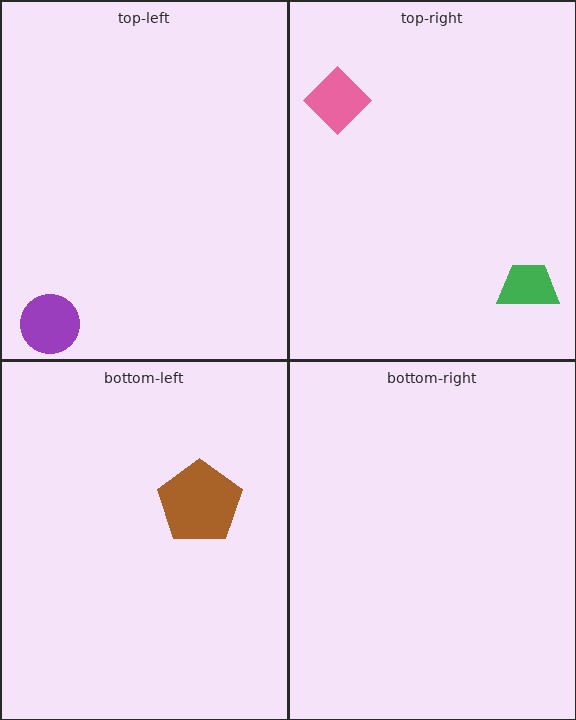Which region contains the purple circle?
The top-left region.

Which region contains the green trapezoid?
The top-right region.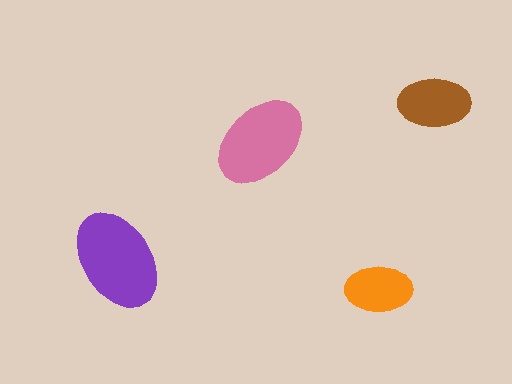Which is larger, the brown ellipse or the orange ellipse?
The brown one.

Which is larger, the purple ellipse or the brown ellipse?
The purple one.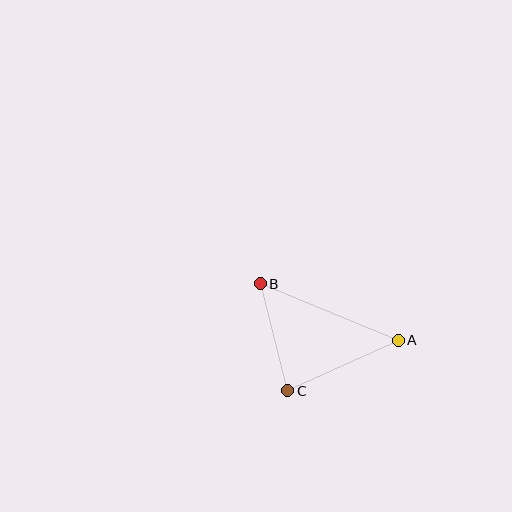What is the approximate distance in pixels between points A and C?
The distance between A and C is approximately 121 pixels.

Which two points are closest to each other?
Points B and C are closest to each other.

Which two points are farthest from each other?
Points A and B are farthest from each other.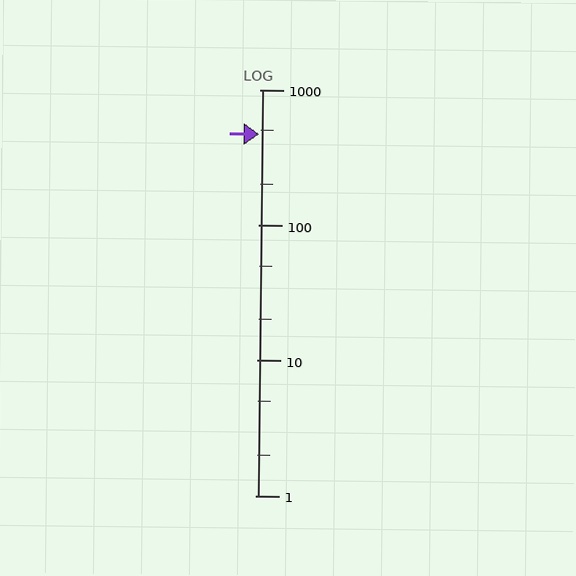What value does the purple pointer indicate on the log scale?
The pointer indicates approximately 470.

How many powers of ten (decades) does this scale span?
The scale spans 3 decades, from 1 to 1000.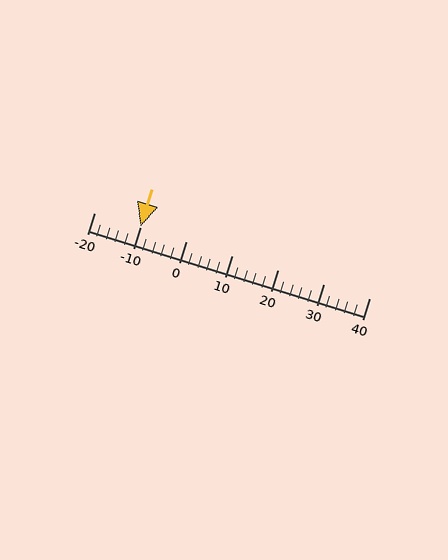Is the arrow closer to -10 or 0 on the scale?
The arrow is closer to -10.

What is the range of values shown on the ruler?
The ruler shows values from -20 to 40.